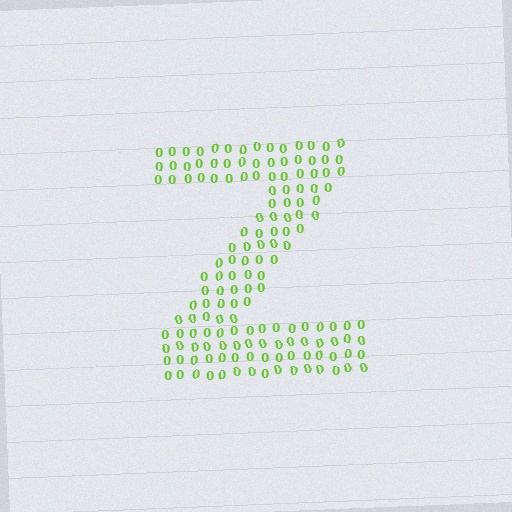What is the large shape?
The large shape is the letter Z.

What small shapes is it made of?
It is made of small digit 0's.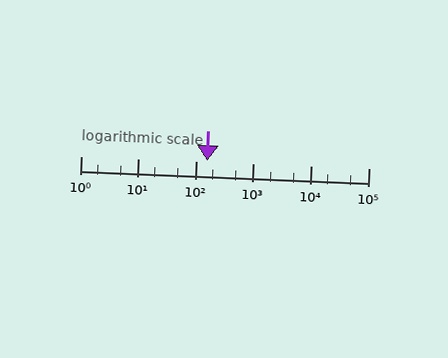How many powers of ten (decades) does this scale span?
The scale spans 5 decades, from 1 to 100000.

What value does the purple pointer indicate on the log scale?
The pointer indicates approximately 160.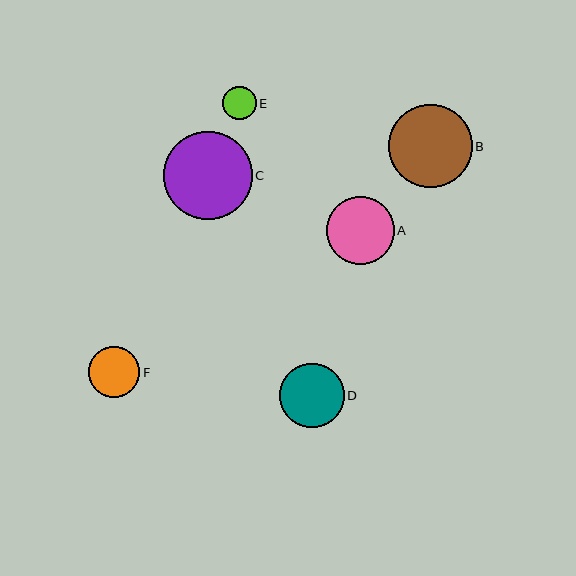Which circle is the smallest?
Circle E is the smallest with a size of approximately 33 pixels.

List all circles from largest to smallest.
From largest to smallest: C, B, A, D, F, E.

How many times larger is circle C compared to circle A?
Circle C is approximately 1.3 times the size of circle A.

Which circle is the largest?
Circle C is the largest with a size of approximately 89 pixels.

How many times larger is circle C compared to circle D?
Circle C is approximately 1.4 times the size of circle D.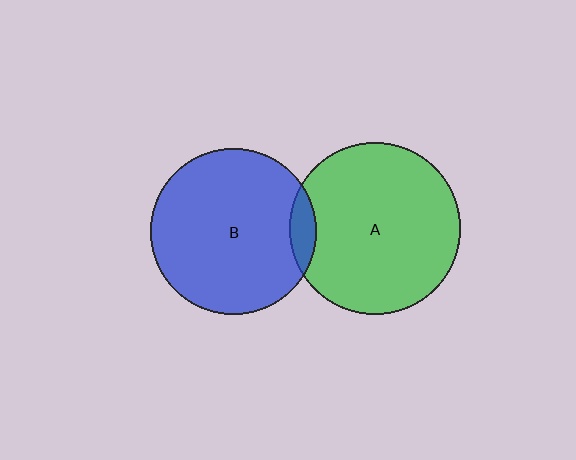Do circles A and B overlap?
Yes.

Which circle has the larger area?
Circle A (green).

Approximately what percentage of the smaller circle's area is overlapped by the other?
Approximately 10%.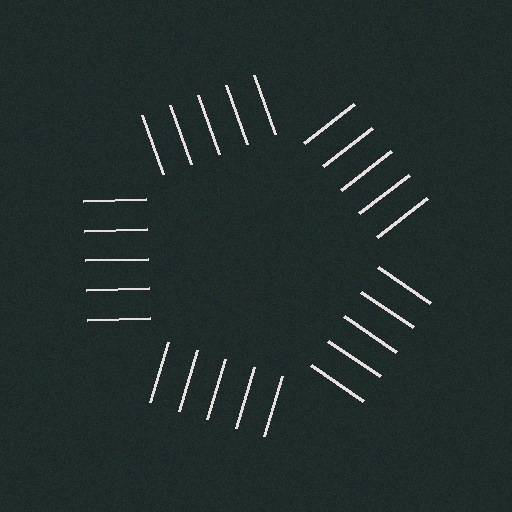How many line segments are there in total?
25 — 5 along each of the 5 edges.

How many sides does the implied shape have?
5 sides — the line-ends trace a pentagon.